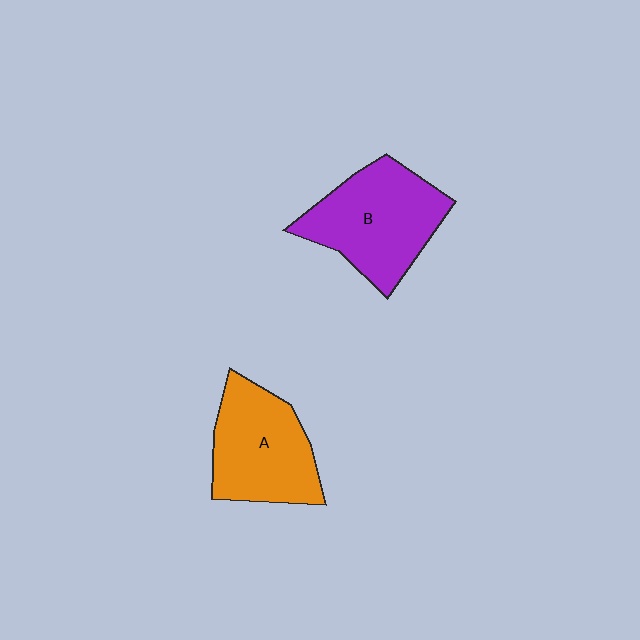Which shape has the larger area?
Shape B (purple).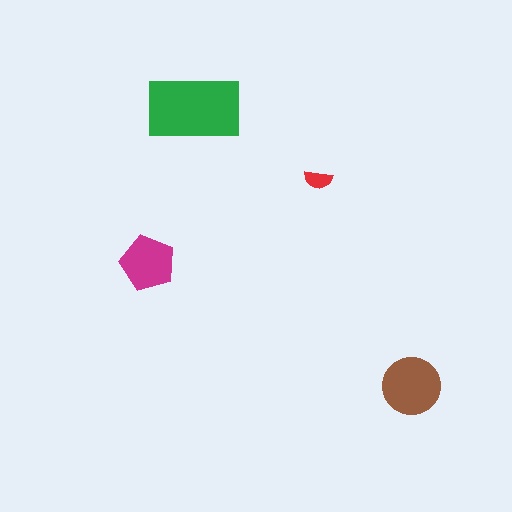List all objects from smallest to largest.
The red semicircle, the magenta pentagon, the brown circle, the green rectangle.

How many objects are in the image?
There are 4 objects in the image.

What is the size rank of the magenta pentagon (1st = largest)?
3rd.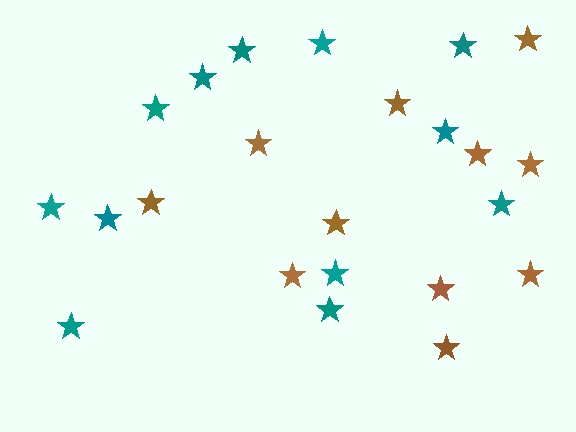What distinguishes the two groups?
There are 2 groups: one group of brown stars (11) and one group of teal stars (12).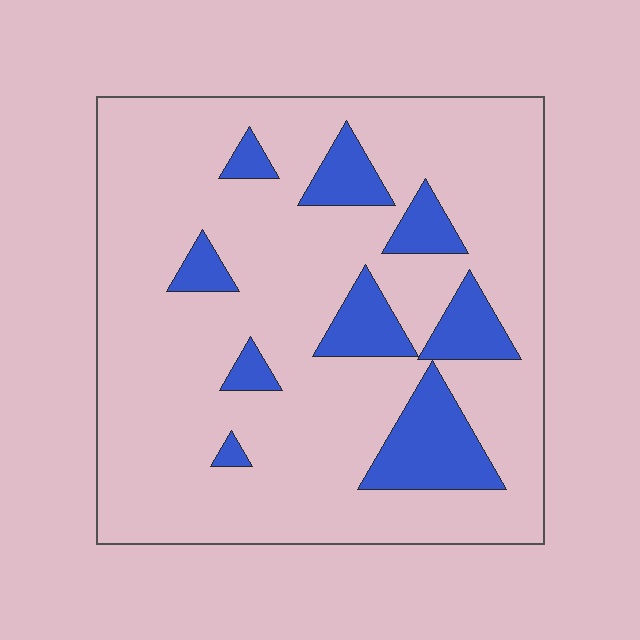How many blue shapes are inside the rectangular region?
9.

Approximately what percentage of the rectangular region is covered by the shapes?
Approximately 15%.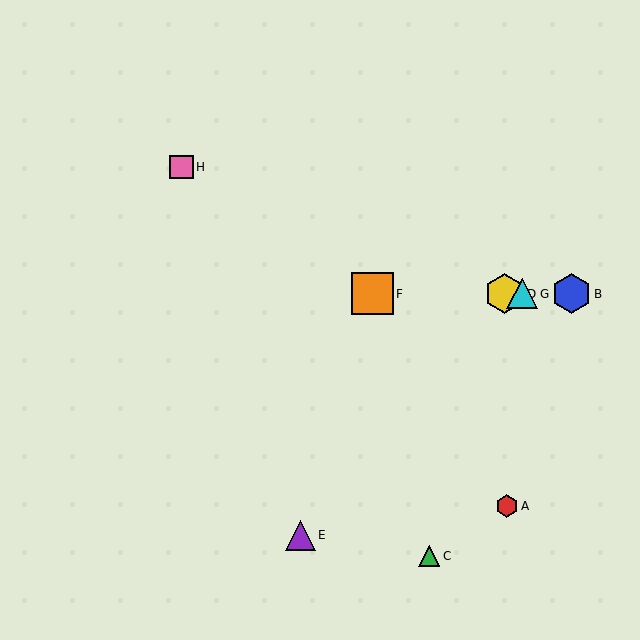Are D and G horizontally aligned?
Yes, both are at y≈294.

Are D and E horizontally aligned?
No, D is at y≈294 and E is at y≈535.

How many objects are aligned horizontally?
4 objects (B, D, F, G) are aligned horizontally.